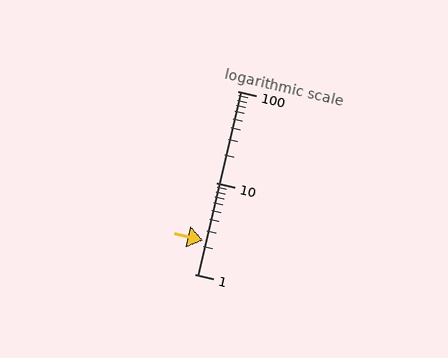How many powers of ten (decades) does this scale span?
The scale spans 2 decades, from 1 to 100.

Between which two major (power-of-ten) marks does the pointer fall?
The pointer is between 1 and 10.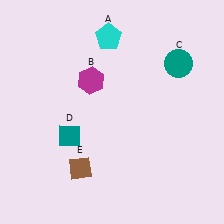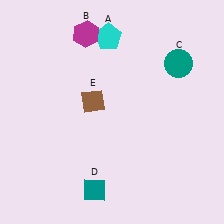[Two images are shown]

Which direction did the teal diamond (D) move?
The teal diamond (D) moved down.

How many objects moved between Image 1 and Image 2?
3 objects moved between the two images.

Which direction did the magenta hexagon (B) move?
The magenta hexagon (B) moved up.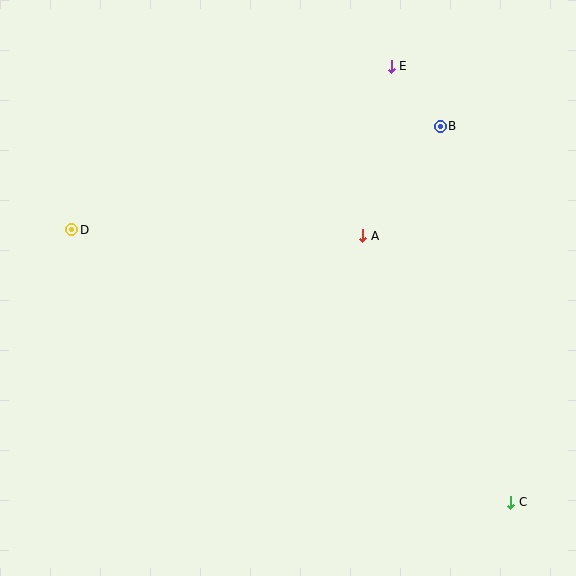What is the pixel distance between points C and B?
The distance between C and B is 383 pixels.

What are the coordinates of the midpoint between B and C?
The midpoint between B and C is at (475, 314).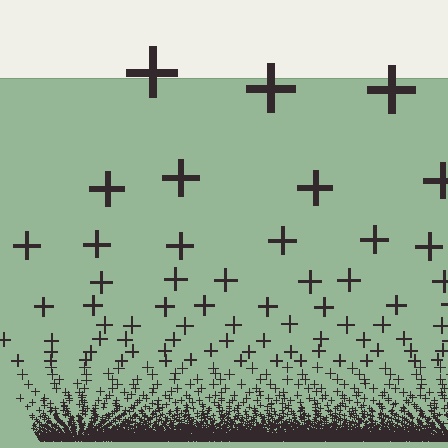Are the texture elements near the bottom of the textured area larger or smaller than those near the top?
Smaller. The gradient is inverted — elements near the bottom are smaller and denser.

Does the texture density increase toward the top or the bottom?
Density increases toward the bottom.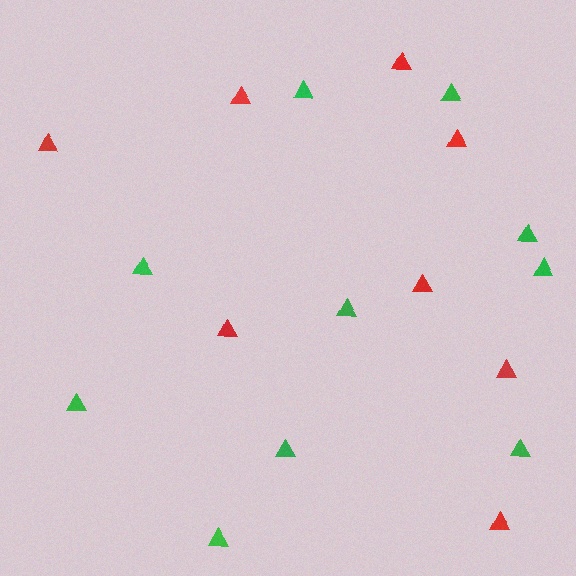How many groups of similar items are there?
There are 2 groups: one group of green triangles (10) and one group of red triangles (8).